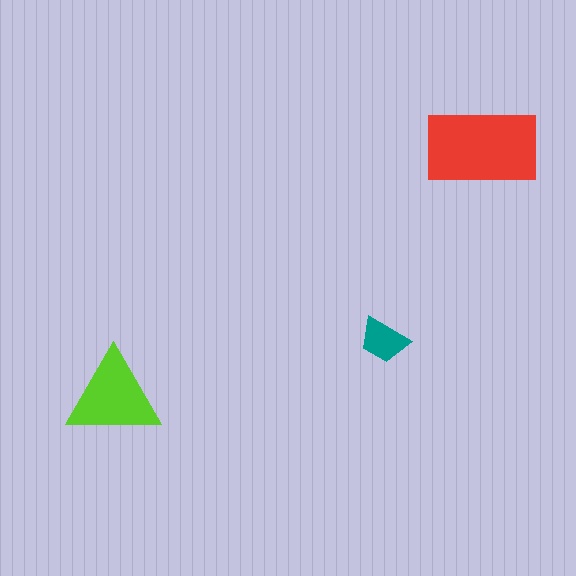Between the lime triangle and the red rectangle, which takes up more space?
The red rectangle.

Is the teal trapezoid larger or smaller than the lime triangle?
Smaller.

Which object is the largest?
The red rectangle.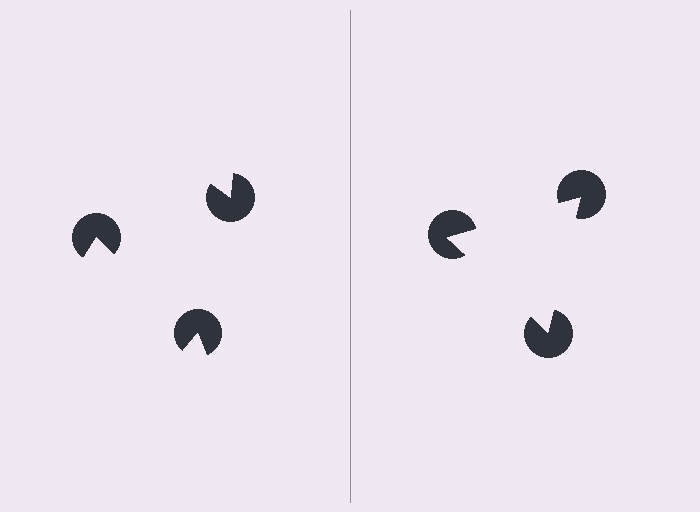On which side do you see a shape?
An illusory triangle appears on the right side. On the left side the wedge cuts are rotated, so no coherent shape forms.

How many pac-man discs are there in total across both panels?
6 — 3 on each side.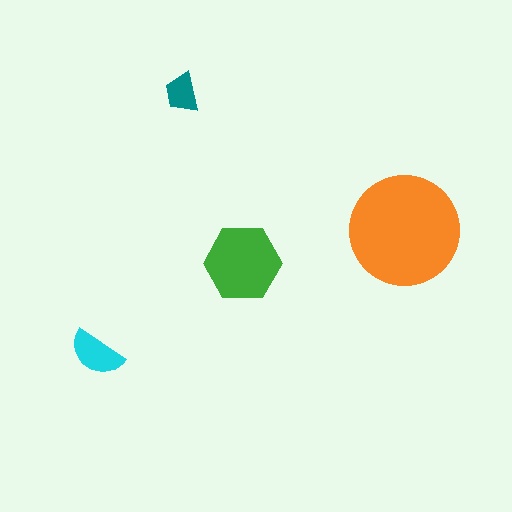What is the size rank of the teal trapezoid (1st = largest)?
4th.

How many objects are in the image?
There are 4 objects in the image.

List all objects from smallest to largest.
The teal trapezoid, the cyan semicircle, the green hexagon, the orange circle.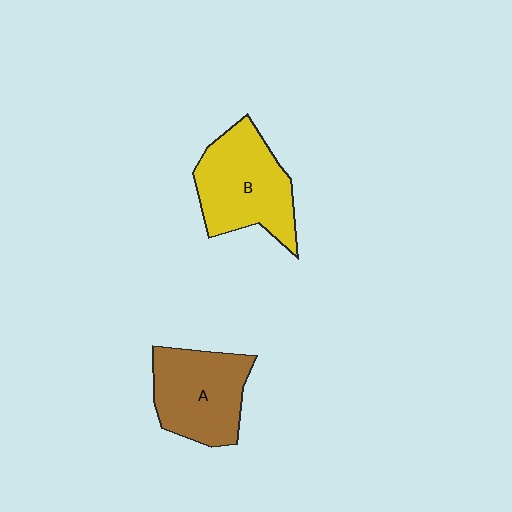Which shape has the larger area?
Shape B (yellow).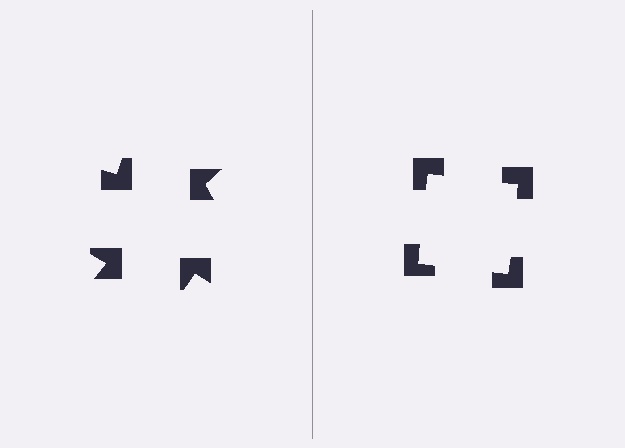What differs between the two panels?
The notched squares are positioned identically on both sides; only the wedge orientations differ. On the right they align to a square; on the left they are misaligned.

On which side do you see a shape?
An illusory square appears on the right side. On the left side the wedge cuts are rotated, so no coherent shape forms.